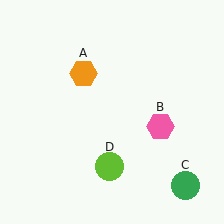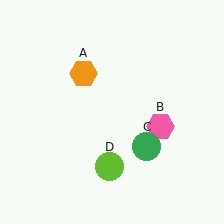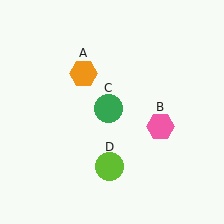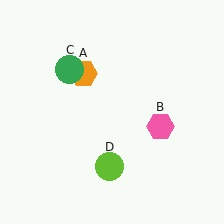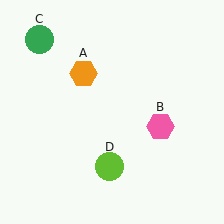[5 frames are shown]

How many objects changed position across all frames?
1 object changed position: green circle (object C).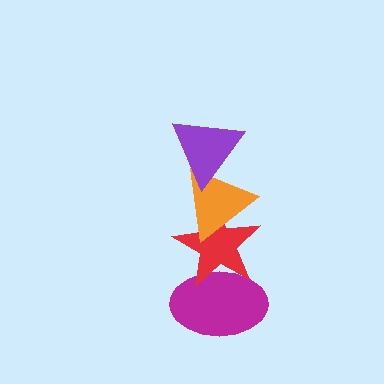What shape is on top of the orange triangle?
The purple triangle is on top of the orange triangle.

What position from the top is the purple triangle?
The purple triangle is 1st from the top.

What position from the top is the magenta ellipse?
The magenta ellipse is 4th from the top.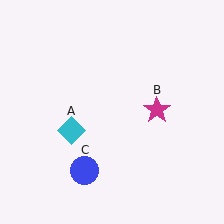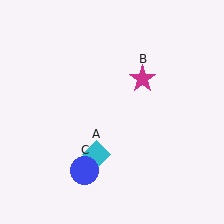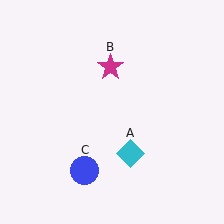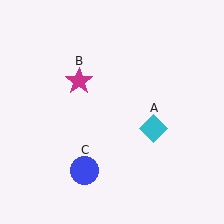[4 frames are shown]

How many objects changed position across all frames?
2 objects changed position: cyan diamond (object A), magenta star (object B).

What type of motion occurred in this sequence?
The cyan diamond (object A), magenta star (object B) rotated counterclockwise around the center of the scene.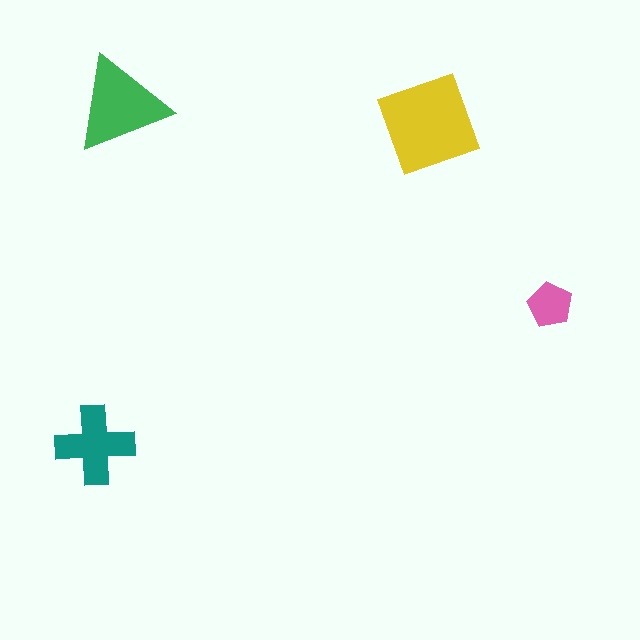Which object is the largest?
The yellow diamond.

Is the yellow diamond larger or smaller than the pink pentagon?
Larger.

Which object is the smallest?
The pink pentagon.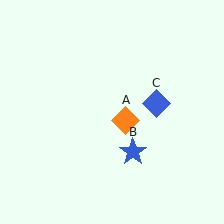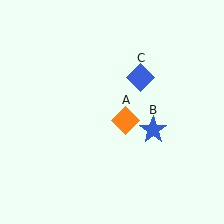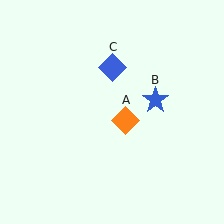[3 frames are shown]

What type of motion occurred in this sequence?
The blue star (object B), blue diamond (object C) rotated counterclockwise around the center of the scene.